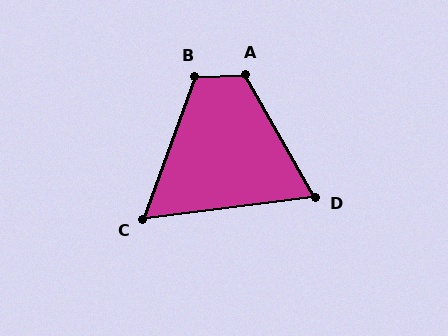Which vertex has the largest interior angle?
A, at approximately 117 degrees.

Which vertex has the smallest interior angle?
C, at approximately 63 degrees.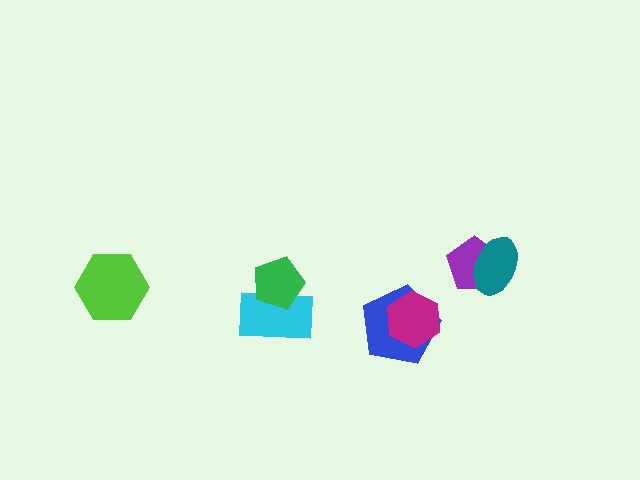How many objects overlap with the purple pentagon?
1 object overlaps with the purple pentagon.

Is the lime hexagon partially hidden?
No, no other shape covers it.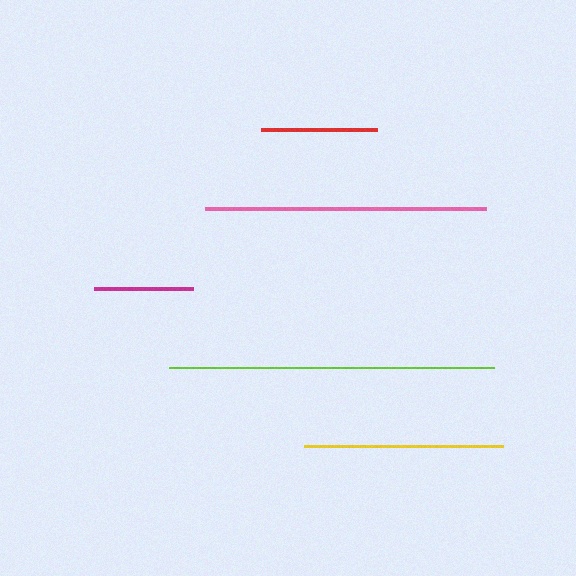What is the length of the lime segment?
The lime segment is approximately 325 pixels long.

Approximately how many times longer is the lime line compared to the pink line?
The lime line is approximately 1.2 times the length of the pink line.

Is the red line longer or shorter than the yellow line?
The yellow line is longer than the red line.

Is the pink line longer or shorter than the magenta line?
The pink line is longer than the magenta line.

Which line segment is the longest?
The lime line is the longest at approximately 325 pixels.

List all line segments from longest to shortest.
From longest to shortest: lime, pink, yellow, red, magenta.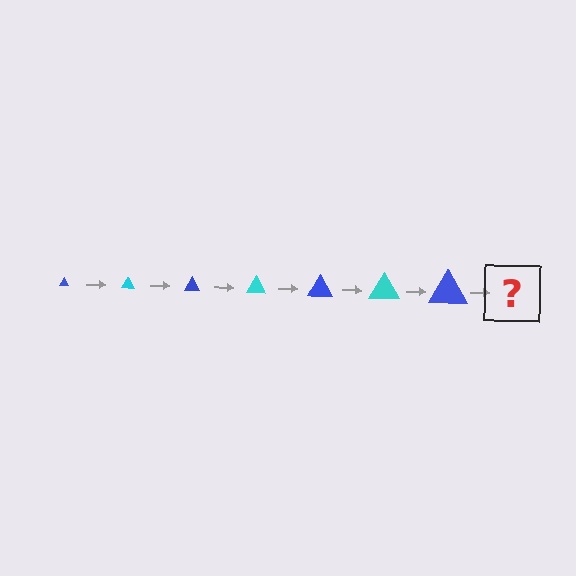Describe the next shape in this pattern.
It should be a cyan triangle, larger than the previous one.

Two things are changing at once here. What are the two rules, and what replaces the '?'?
The two rules are that the triangle grows larger each step and the color cycles through blue and cyan. The '?' should be a cyan triangle, larger than the previous one.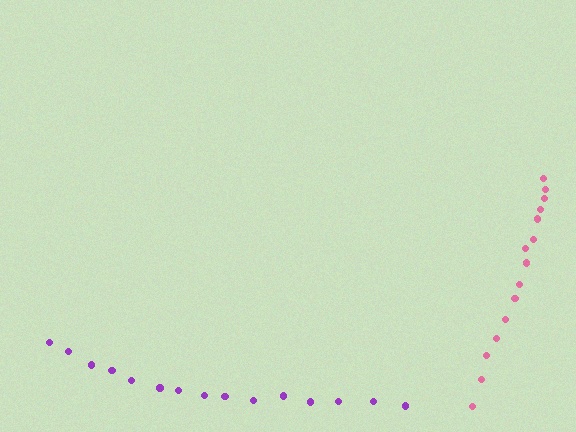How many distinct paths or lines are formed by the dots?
There are 2 distinct paths.